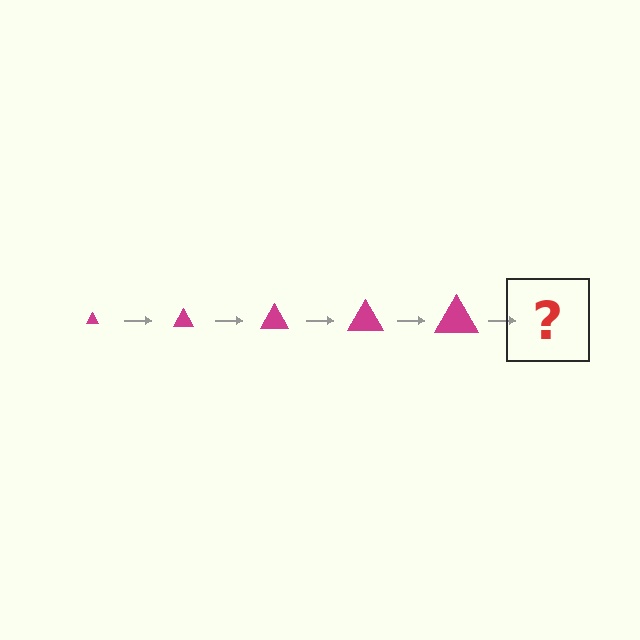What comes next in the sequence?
The next element should be a magenta triangle, larger than the previous one.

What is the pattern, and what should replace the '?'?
The pattern is that the triangle gets progressively larger each step. The '?' should be a magenta triangle, larger than the previous one.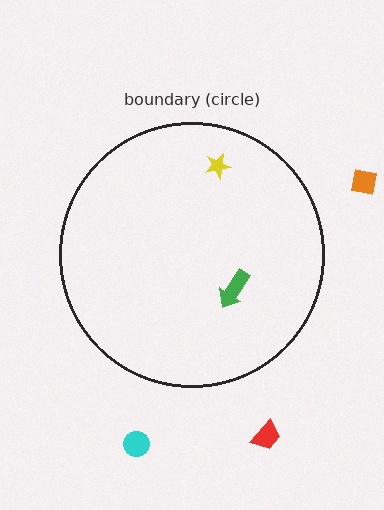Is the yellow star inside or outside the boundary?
Inside.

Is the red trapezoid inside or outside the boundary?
Outside.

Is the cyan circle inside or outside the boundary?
Outside.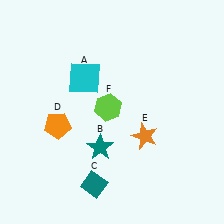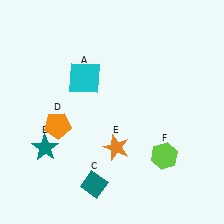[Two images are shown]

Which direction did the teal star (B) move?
The teal star (B) moved left.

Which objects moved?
The objects that moved are: the teal star (B), the orange star (E), the lime hexagon (F).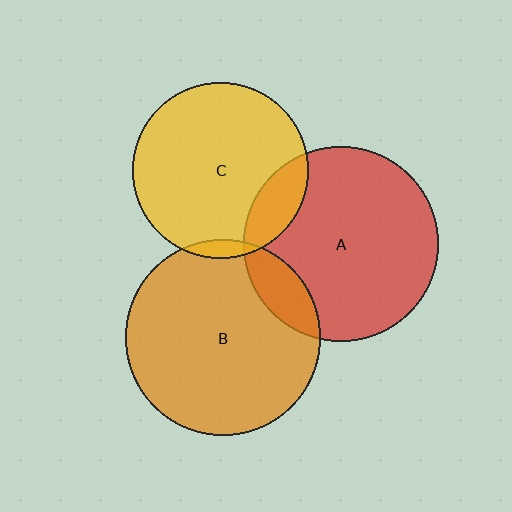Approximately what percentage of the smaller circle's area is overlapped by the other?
Approximately 5%.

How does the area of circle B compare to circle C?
Approximately 1.2 times.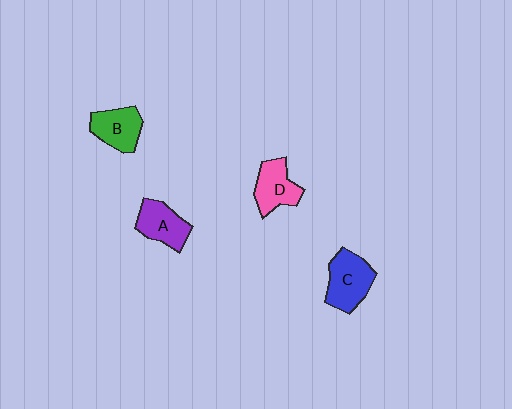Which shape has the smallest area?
Shape B (green).